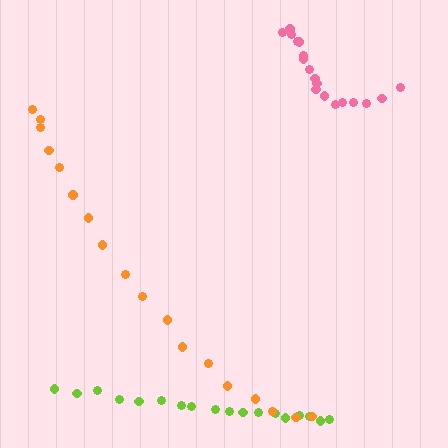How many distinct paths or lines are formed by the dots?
There are 3 distinct paths.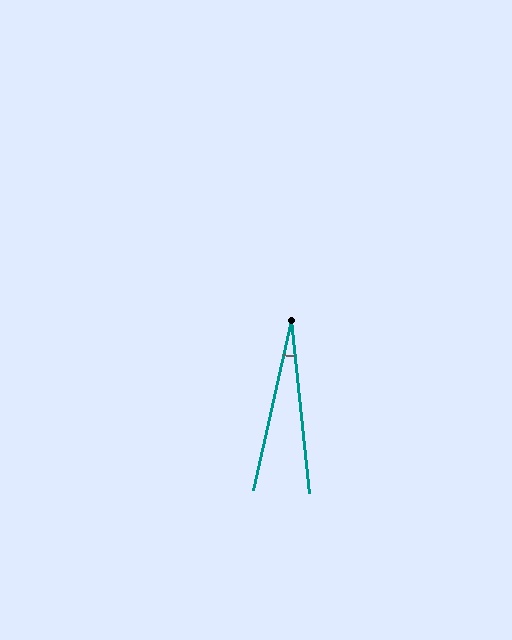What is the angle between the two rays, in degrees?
Approximately 18 degrees.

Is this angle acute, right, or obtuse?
It is acute.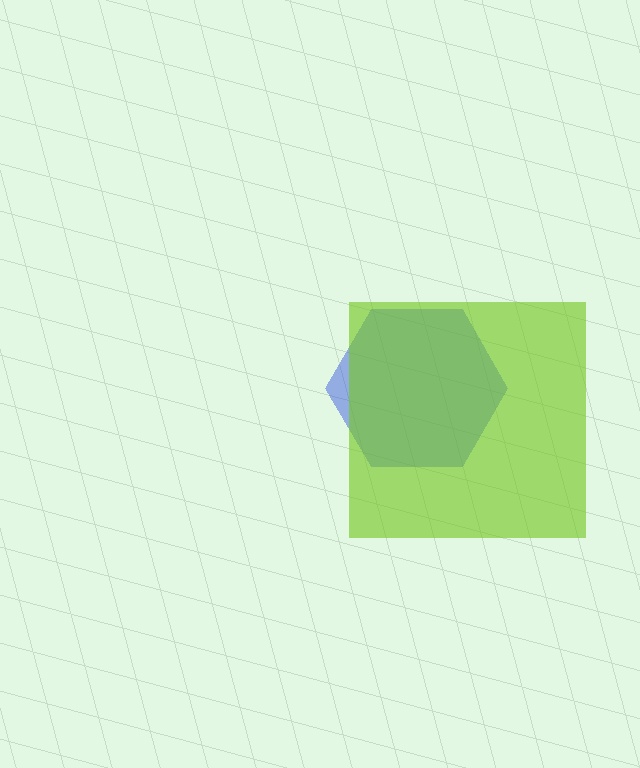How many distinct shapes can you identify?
There are 2 distinct shapes: a blue hexagon, a lime square.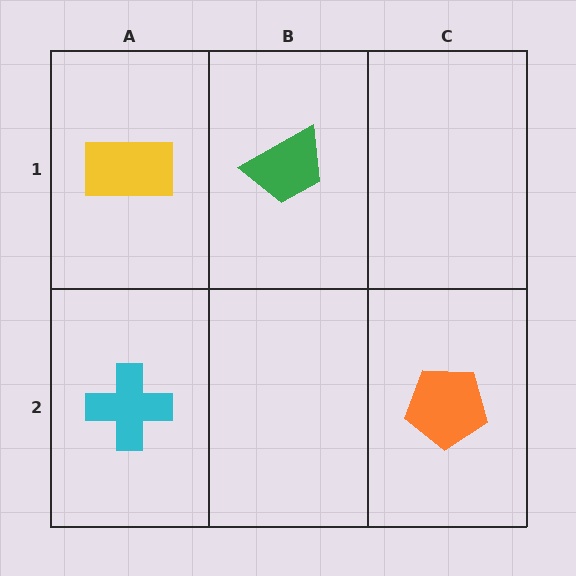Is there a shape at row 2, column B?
No, that cell is empty.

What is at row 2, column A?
A cyan cross.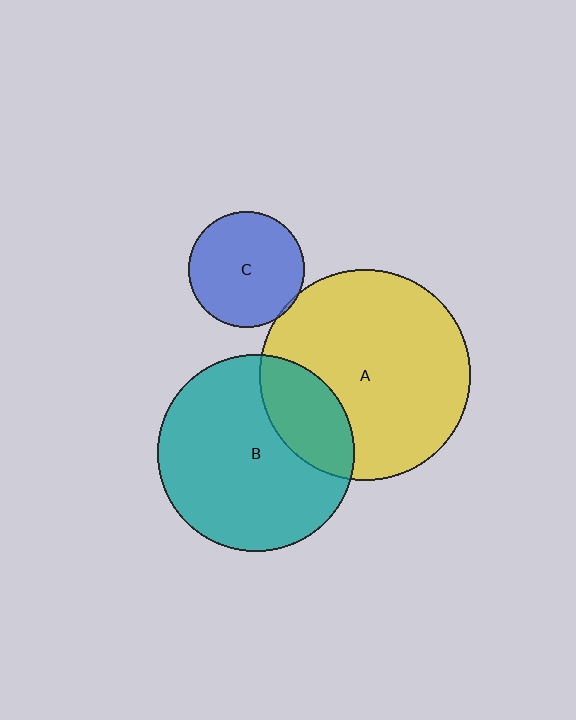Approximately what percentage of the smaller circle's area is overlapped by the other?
Approximately 5%.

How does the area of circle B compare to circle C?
Approximately 2.9 times.